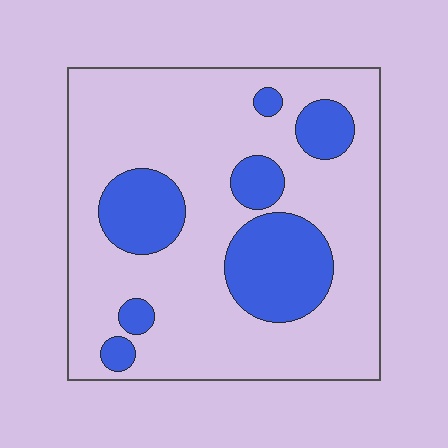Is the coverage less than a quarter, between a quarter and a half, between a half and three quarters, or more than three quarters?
Less than a quarter.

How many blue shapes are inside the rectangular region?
7.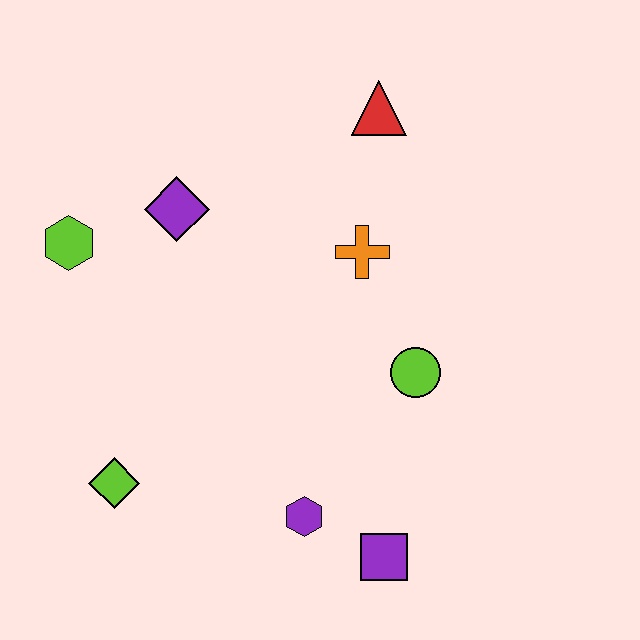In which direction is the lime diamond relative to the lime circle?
The lime diamond is to the left of the lime circle.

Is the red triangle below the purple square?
No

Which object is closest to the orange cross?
The lime circle is closest to the orange cross.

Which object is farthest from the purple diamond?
The purple square is farthest from the purple diamond.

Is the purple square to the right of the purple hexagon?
Yes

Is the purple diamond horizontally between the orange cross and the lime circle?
No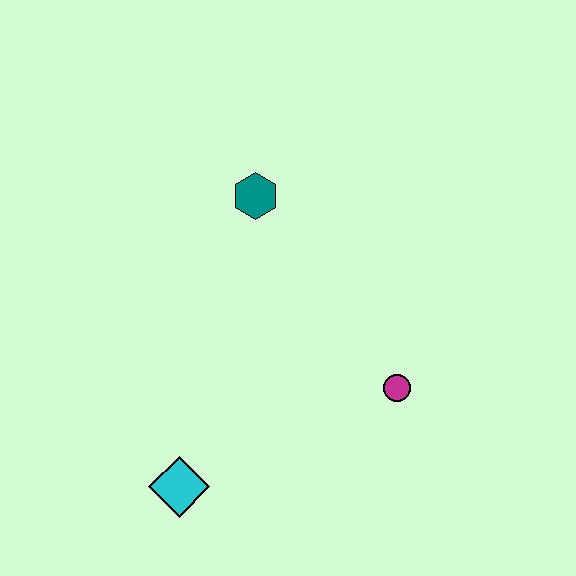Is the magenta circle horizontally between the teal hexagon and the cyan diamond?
No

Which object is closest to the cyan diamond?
The magenta circle is closest to the cyan diamond.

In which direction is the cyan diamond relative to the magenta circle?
The cyan diamond is to the left of the magenta circle.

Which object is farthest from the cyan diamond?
The teal hexagon is farthest from the cyan diamond.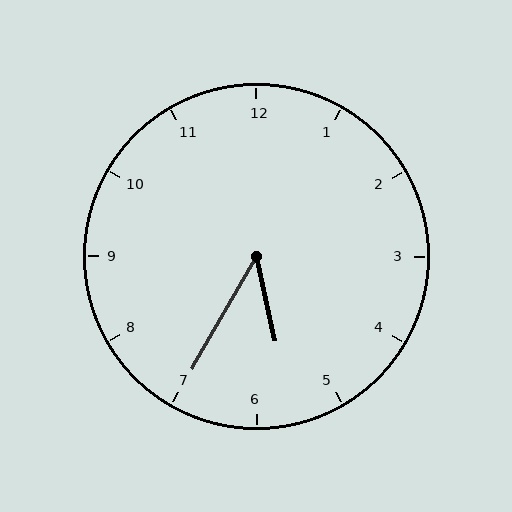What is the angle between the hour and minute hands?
Approximately 42 degrees.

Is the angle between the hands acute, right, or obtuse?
It is acute.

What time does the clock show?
5:35.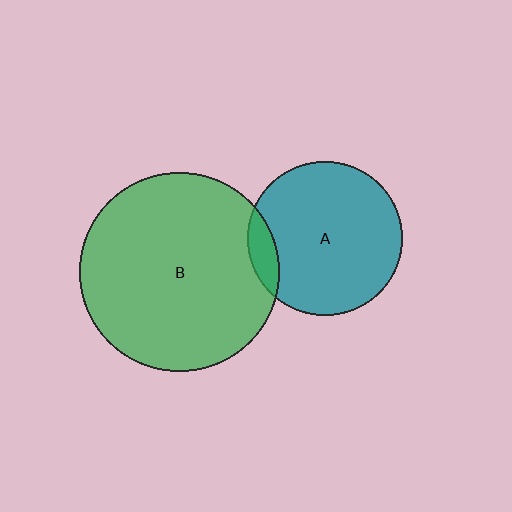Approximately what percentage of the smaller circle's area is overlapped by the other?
Approximately 10%.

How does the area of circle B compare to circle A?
Approximately 1.7 times.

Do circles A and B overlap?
Yes.